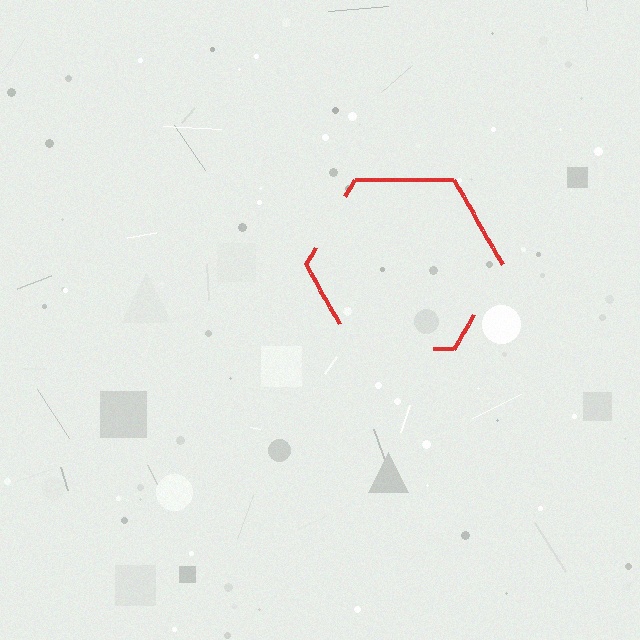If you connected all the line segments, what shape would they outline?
They would outline a hexagon.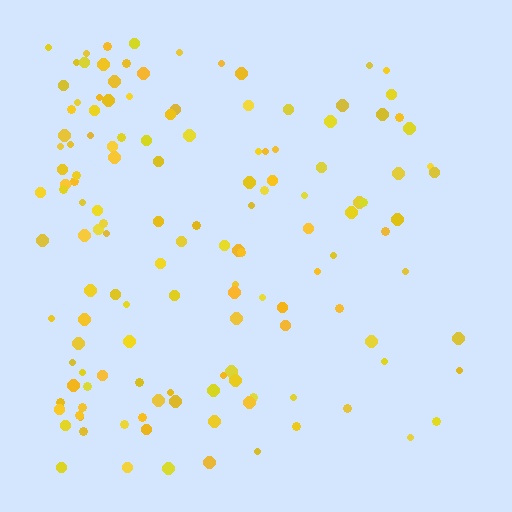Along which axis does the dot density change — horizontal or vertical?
Horizontal.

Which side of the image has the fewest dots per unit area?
The right.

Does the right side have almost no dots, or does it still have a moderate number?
Still a moderate number, just noticeably fewer than the left.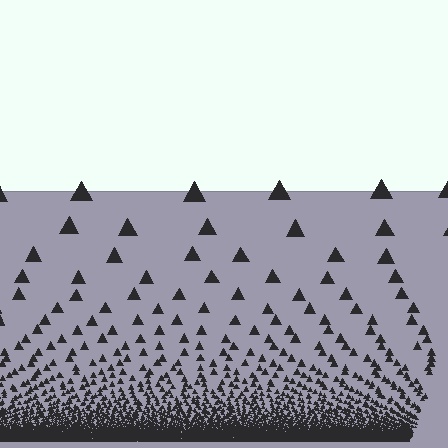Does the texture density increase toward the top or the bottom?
Density increases toward the bottom.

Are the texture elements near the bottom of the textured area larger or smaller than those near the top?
Smaller. The gradient is inverted — elements near the bottom are smaller and denser.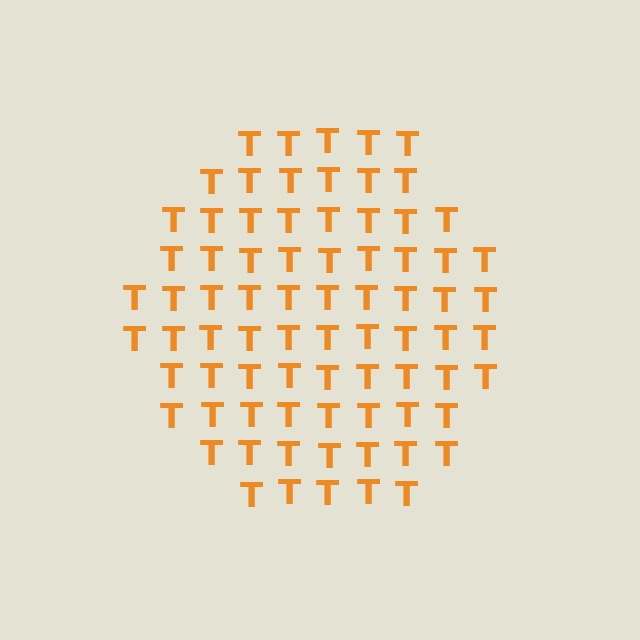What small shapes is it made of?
It is made of small letter T's.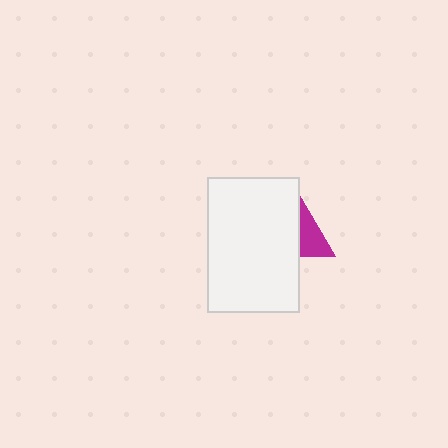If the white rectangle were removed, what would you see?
You would see the complete magenta triangle.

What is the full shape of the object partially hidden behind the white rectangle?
The partially hidden object is a magenta triangle.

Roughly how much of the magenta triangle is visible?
A small part of it is visible (roughly 34%).